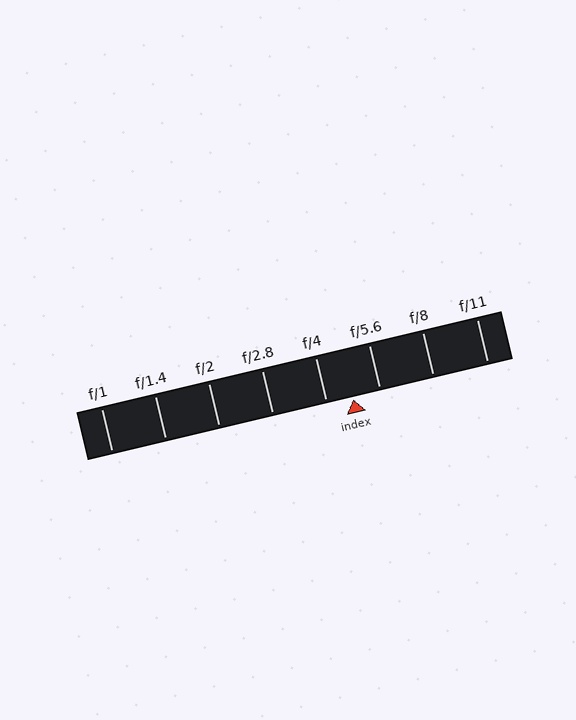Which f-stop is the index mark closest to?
The index mark is closest to f/4.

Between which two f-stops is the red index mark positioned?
The index mark is between f/4 and f/5.6.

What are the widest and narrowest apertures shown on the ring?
The widest aperture shown is f/1 and the narrowest is f/11.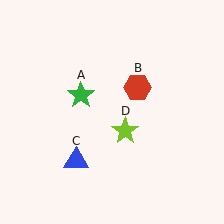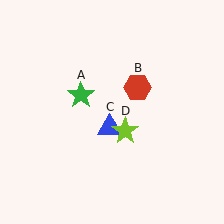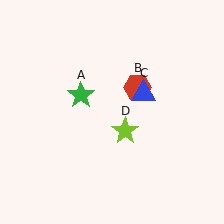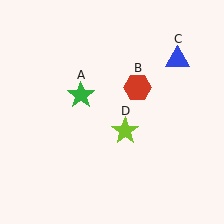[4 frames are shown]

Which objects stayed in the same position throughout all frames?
Green star (object A) and red hexagon (object B) and lime star (object D) remained stationary.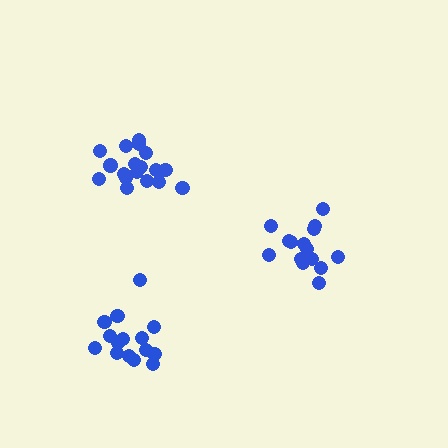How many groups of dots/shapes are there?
There are 3 groups.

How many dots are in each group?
Group 1: 17 dots, Group 2: 15 dots, Group 3: 18 dots (50 total).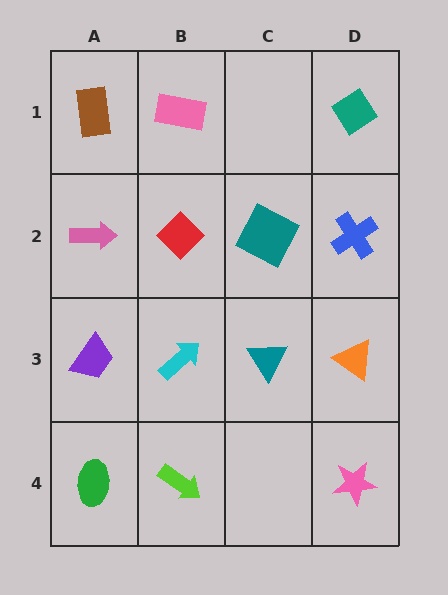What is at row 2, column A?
A pink arrow.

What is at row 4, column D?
A pink star.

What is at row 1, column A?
A brown rectangle.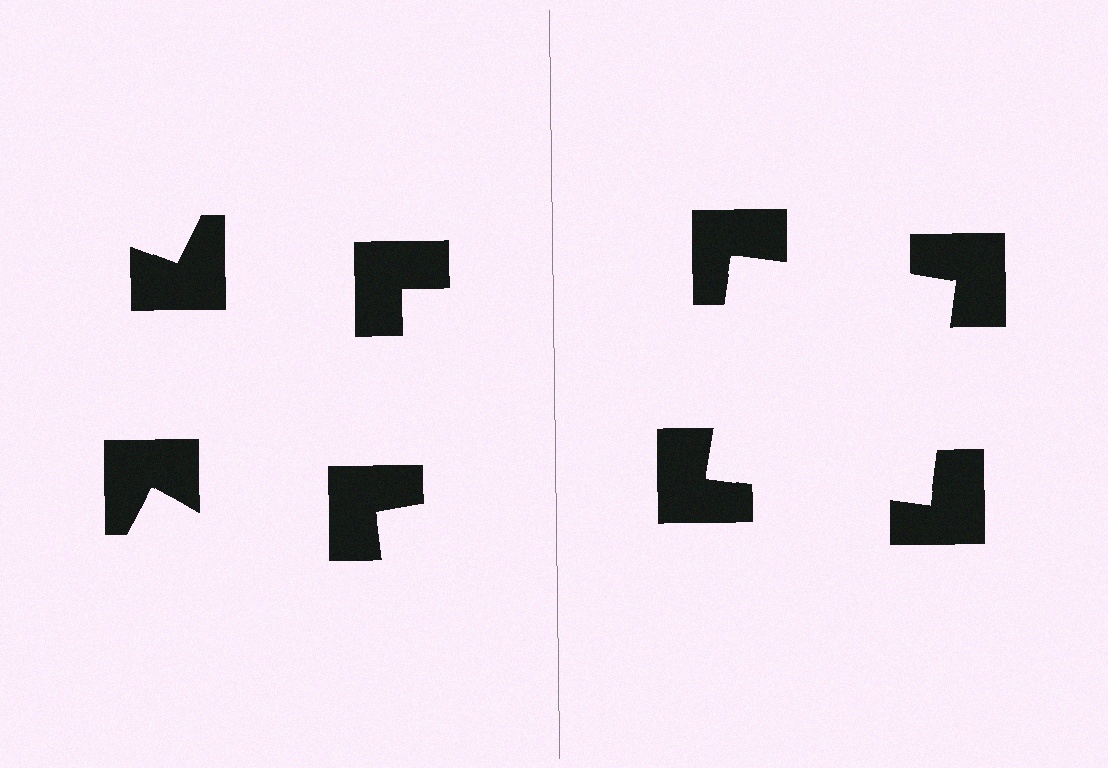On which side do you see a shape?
An illusory square appears on the right side. On the left side the wedge cuts are rotated, so no coherent shape forms.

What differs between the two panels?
The notched squares are positioned identically on both sides; only the wedge orientations differ. On the right they align to a square; on the left they are misaligned.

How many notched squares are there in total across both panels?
8 — 4 on each side.